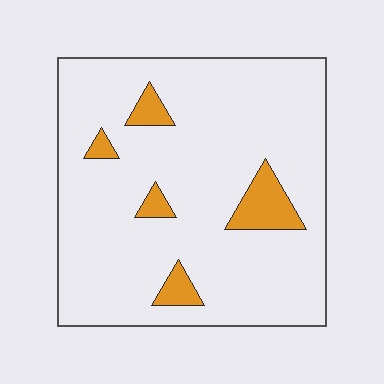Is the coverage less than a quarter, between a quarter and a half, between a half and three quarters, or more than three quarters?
Less than a quarter.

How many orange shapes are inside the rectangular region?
5.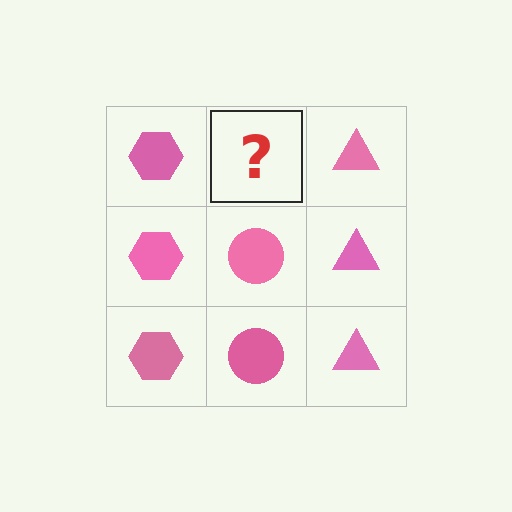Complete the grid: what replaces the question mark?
The question mark should be replaced with a pink circle.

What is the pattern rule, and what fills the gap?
The rule is that each column has a consistent shape. The gap should be filled with a pink circle.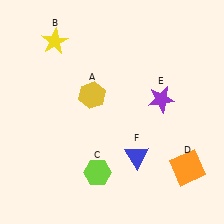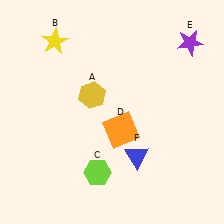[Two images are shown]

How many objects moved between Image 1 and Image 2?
2 objects moved between the two images.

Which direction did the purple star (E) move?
The purple star (E) moved up.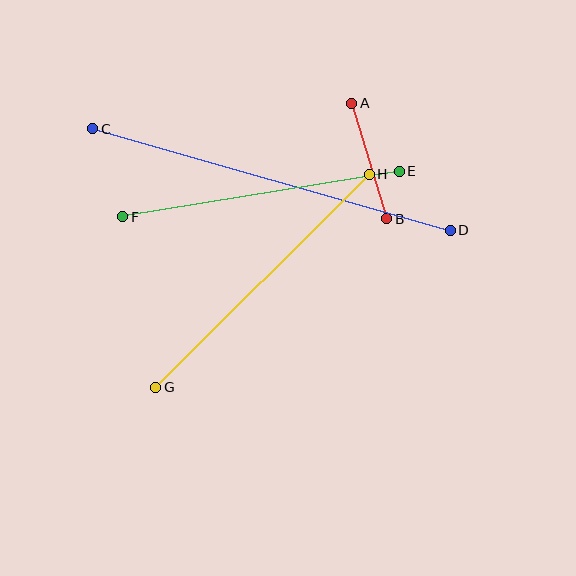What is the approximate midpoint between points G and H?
The midpoint is at approximately (263, 281) pixels.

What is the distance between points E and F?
The distance is approximately 280 pixels.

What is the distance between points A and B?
The distance is approximately 121 pixels.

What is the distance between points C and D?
The distance is approximately 372 pixels.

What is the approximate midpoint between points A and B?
The midpoint is at approximately (369, 161) pixels.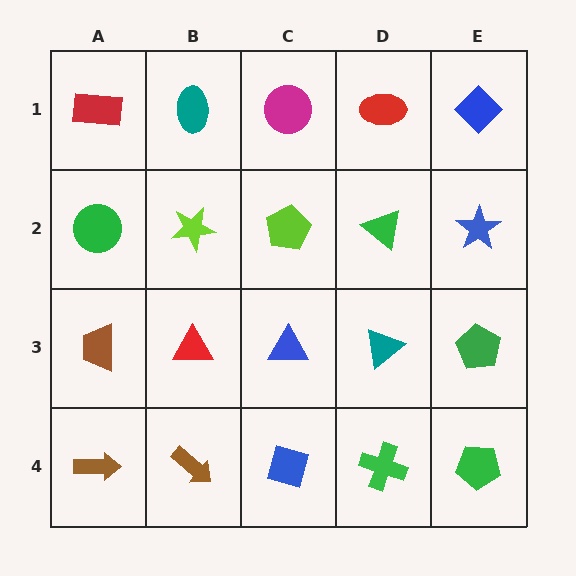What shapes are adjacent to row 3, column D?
A green triangle (row 2, column D), a green cross (row 4, column D), a blue triangle (row 3, column C), a green pentagon (row 3, column E).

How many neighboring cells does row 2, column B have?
4.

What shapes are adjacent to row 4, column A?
A brown trapezoid (row 3, column A), a brown arrow (row 4, column B).